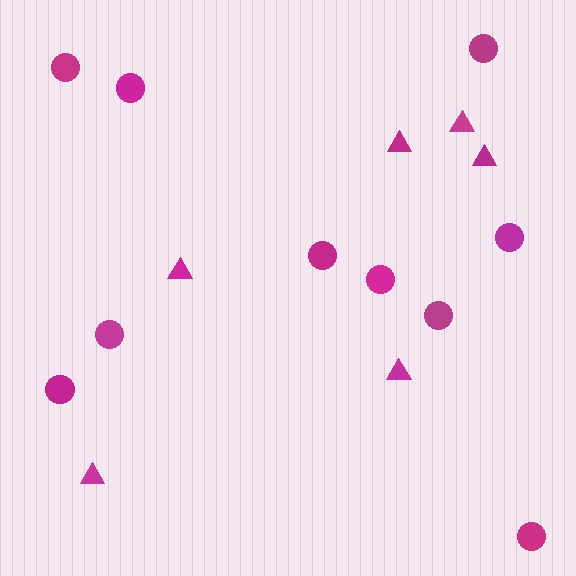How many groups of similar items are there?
There are 2 groups: one group of triangles (6) and one group of circles (10).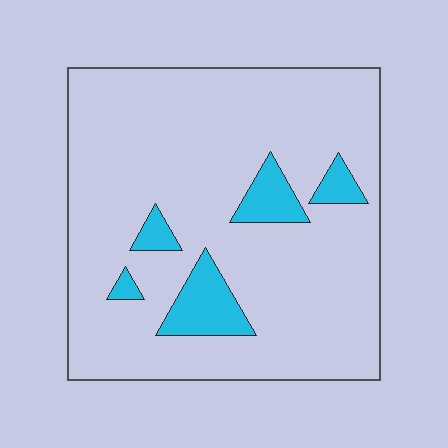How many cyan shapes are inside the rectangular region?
5.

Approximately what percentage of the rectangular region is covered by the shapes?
Approximately 10%.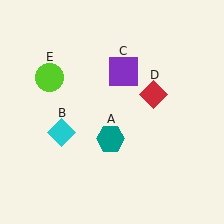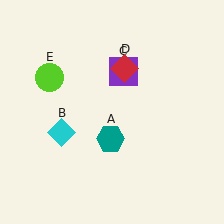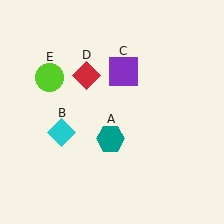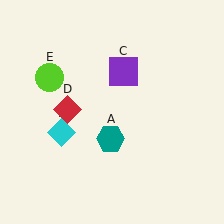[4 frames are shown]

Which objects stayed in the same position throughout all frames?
Teal hexagon (object A) and cyan diamond (object B) and purple square (object C) and lime circle (object E) remained stationary.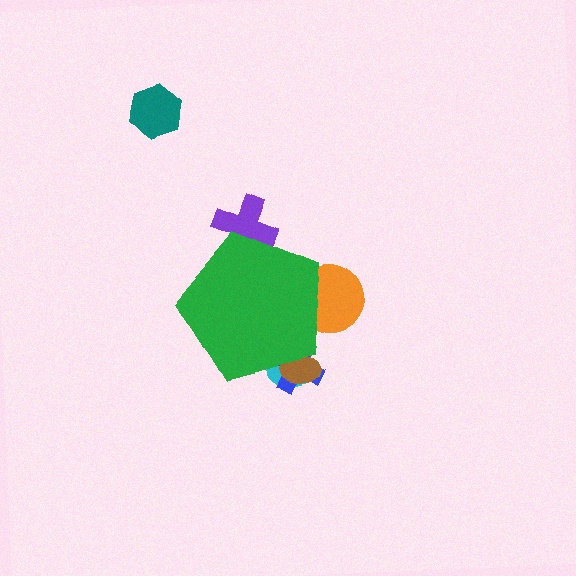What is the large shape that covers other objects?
A green pentagon.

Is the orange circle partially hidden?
Yes, the orange circle is partially hidden behind the green pentagon.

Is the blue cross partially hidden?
Yes, the blue cross is partially hidden behind the green pentagon.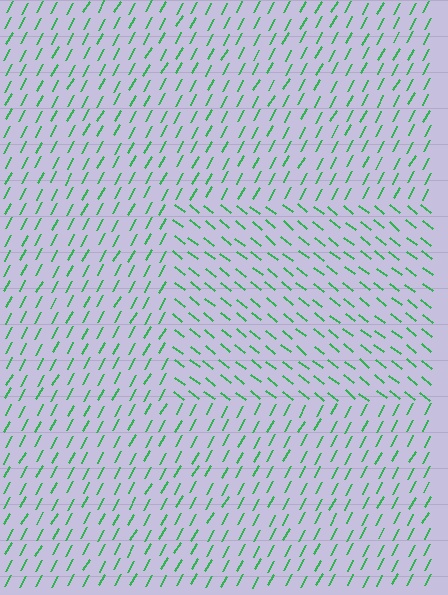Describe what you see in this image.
The image is filled with small green line segments. A rectangle region in the image has lines oriented differently from the surrounding lines, creating a visible texture boundary.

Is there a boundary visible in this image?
Yes, there is a texture boundary formed by a change in line orientation.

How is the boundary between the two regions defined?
The boundary is defined purely by a change in line orientation (approximately 81 degrees difference). All lines are the same color and thickness.